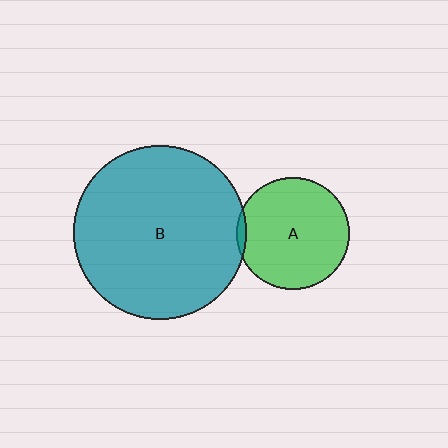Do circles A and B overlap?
Yes.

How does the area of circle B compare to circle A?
Approximately 2.4 times.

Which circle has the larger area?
Circle B (teal).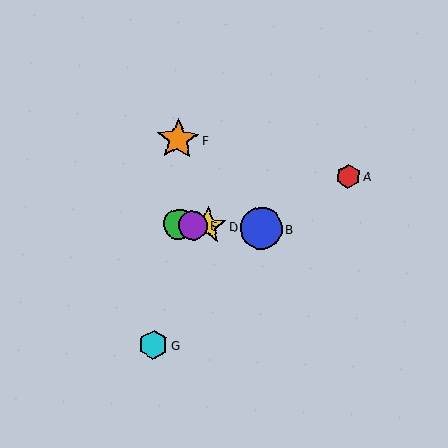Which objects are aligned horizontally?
Objects B, C, D, E are aligned horizontally.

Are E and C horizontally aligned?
Yes, both are at y≈225.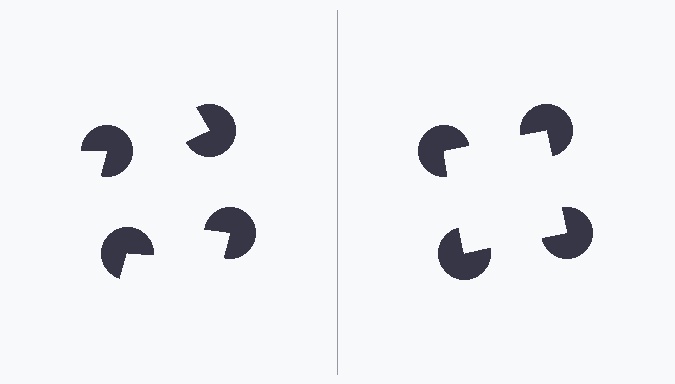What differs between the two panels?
The pac-man discs are positioned identically on both sides; only the wedge orientations differ. On the right they align to a square; on the left they are misaligned.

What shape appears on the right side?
An illusory square.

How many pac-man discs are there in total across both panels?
8 — 4 on each side.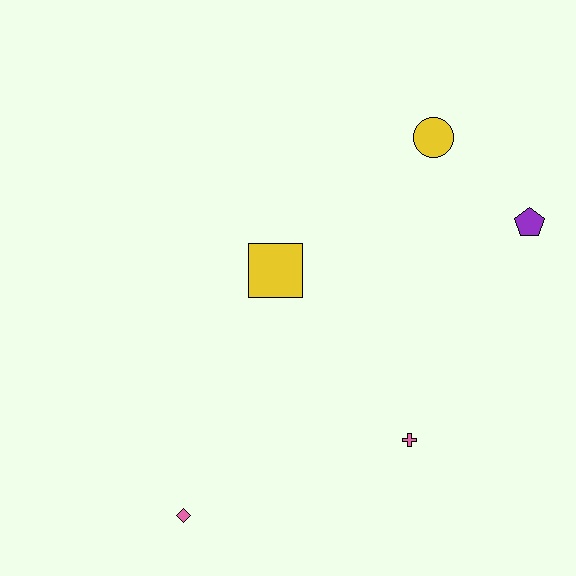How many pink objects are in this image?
There are 2 pink objects.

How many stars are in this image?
There are no stars.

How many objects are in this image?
There are 5 objects.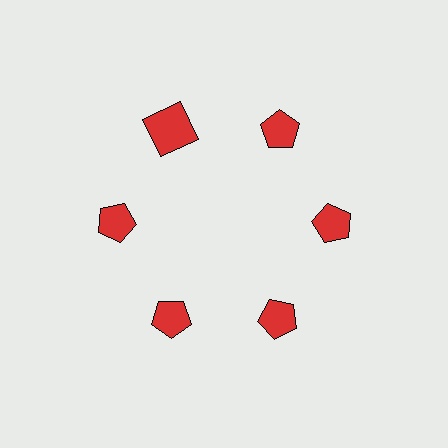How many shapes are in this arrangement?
There are 6 shapes arranged in a ring pattern.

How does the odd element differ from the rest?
It has a different shape: square instead of pentagon.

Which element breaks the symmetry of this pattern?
The red square at roughly the 11 o'clock position breaks the symmetry. All other shapes are red pentagons.